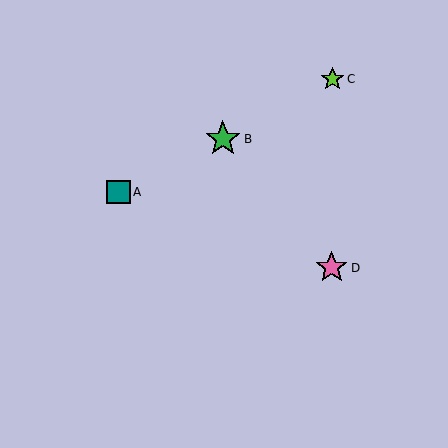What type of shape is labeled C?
Shape C is a lime star.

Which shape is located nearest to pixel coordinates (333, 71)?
The lime star (labeled C) at (333, 79) is nearest to that location.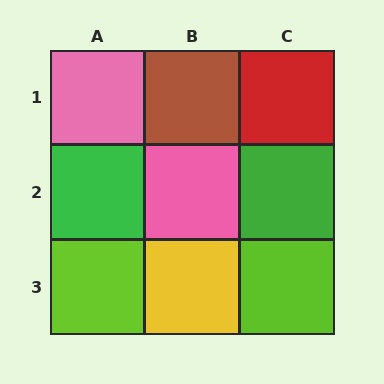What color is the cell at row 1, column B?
Brown.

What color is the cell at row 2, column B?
Pink.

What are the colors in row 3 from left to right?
Lime, yellow, lime.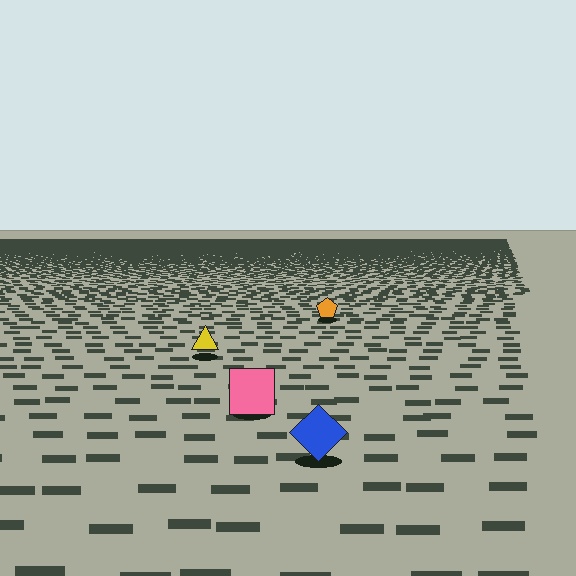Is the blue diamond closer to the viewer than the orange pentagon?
Yes. The blue diamond is closer — you can tell from the texture gradient: the ground texture is coarser near it.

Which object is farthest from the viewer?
The orange pentagon is farthest from the viewer. It appears smaller and the ground texture around it is denser.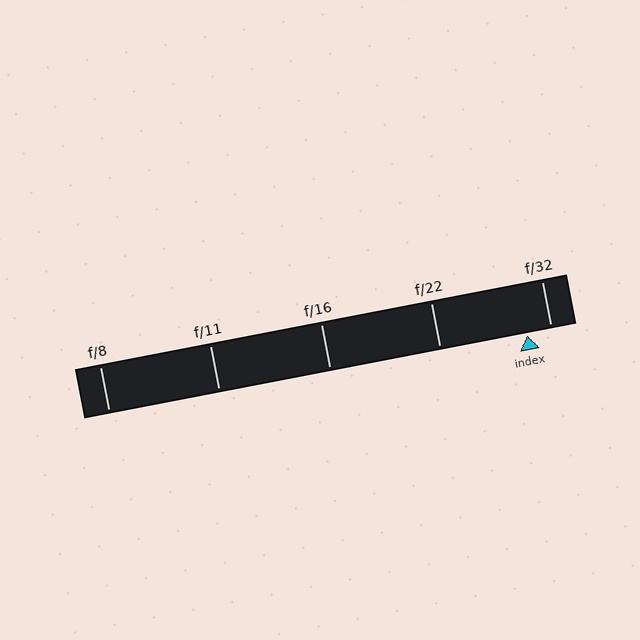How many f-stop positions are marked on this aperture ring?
There are 5 f-stop positions marked.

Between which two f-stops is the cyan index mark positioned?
The index mark is between f/22 and f/32.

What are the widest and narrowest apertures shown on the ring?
The widest aperture shown is f/8 and the narrowest is f/32.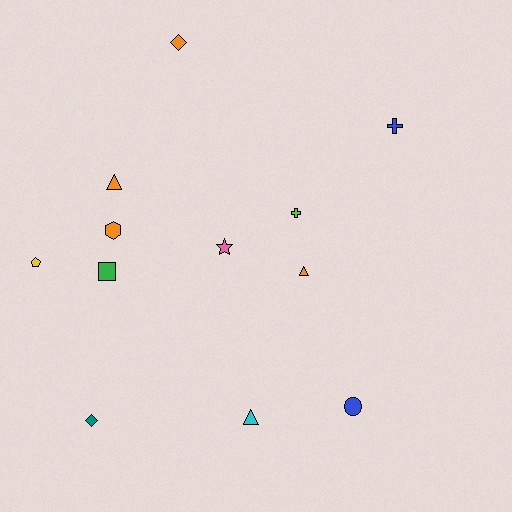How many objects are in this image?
There are 12 objects.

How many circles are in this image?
There is 1 circle.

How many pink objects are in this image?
There is 1 pink object.